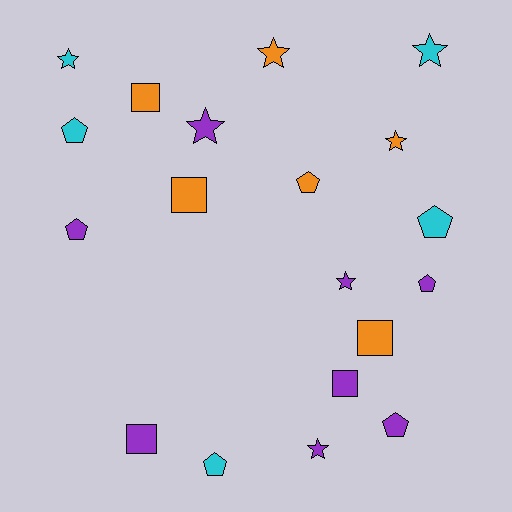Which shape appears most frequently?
Pentagon, with 7 objects.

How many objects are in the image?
There are 19 objects.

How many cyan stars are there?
There are 2 cyan stars.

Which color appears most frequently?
Purple, with 8 objects.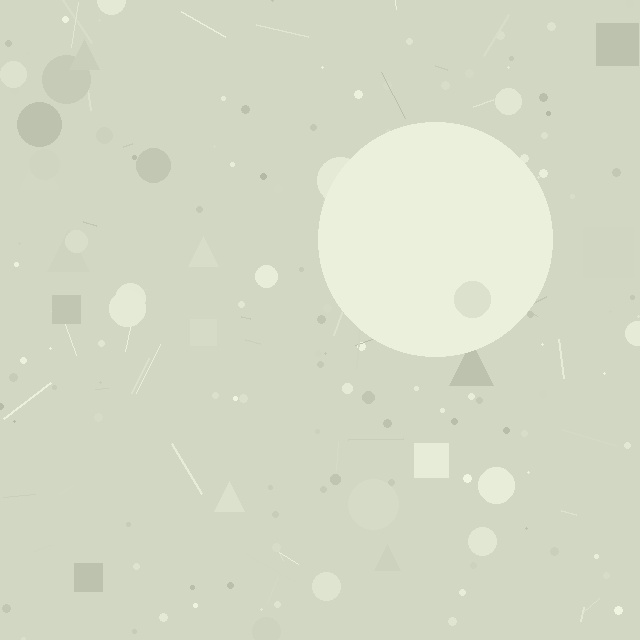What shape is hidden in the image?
A circle is hidden in the image.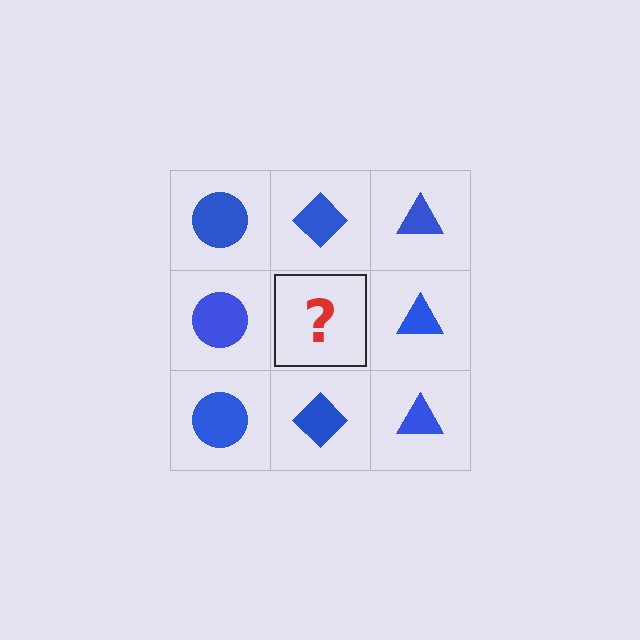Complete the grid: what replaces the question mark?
The question mark should be replaced with a blue diamond.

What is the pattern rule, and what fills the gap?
The rule is that each column has a consistent shape. The gap should be filled with a blue diamond.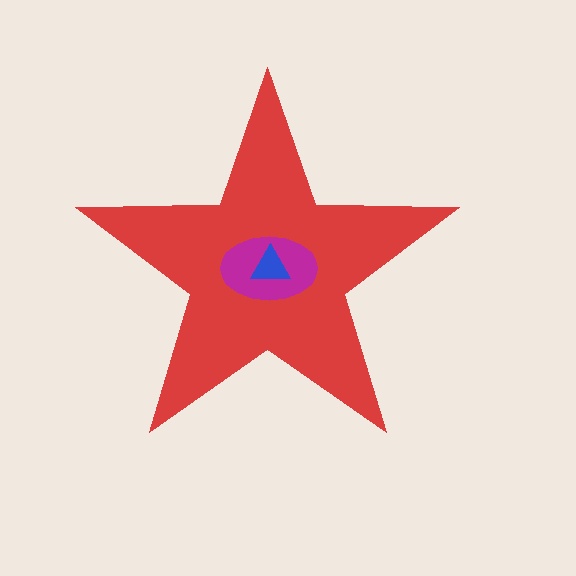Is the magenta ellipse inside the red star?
Yes.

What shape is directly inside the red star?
The magenta ellipse.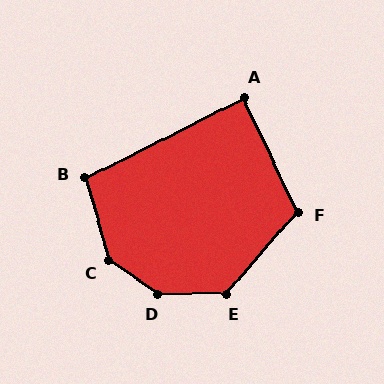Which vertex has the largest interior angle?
D, at approximately 145 degrees.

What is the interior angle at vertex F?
Approximately 114 degrees (obtuse).